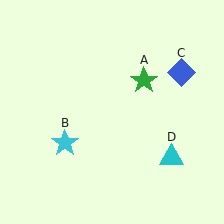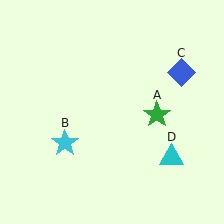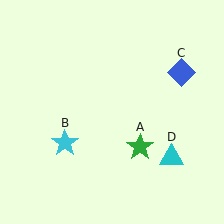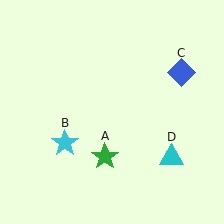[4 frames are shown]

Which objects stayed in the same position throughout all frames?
Cyan star (object B) and blue diamond (object C) and cyan triangle (object D) remained stationary.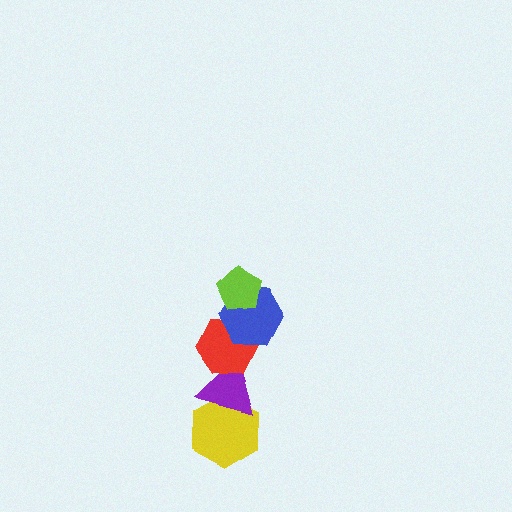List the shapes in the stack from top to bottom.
From top to bottom: the lime pentagon, the blue hexagon, the red hexagon, the purple triangle, the yellow hexagon.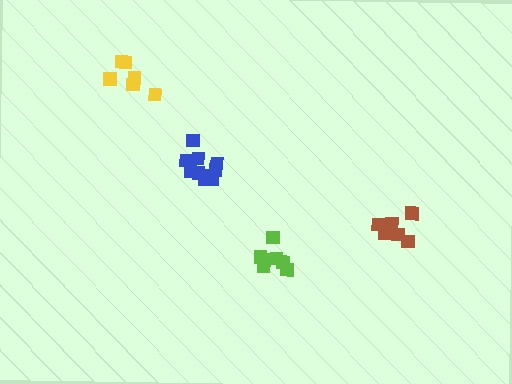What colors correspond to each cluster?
The clusters are colored: brown, blue, yellow, lime.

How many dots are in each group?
Group 1: 6 dots, Group 2: 11 dots, Group 3: 6 dots, Group 4: 7 dots (30 total).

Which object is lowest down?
The lime cluster is bottommost.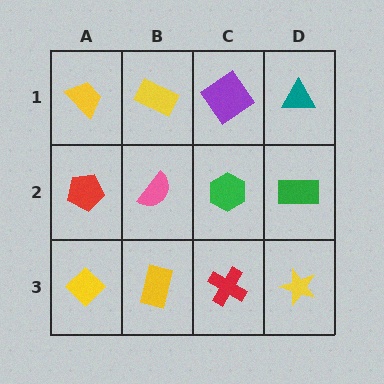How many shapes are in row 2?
4 shapes.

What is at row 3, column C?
A red cross.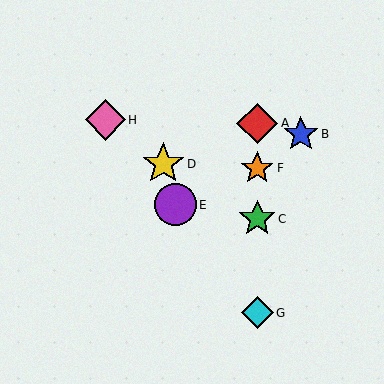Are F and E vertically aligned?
No, F is at x≈257 and E is at x≈176.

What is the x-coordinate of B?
Object B is at x≈301.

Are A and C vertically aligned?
Yes, both are at x≈257.